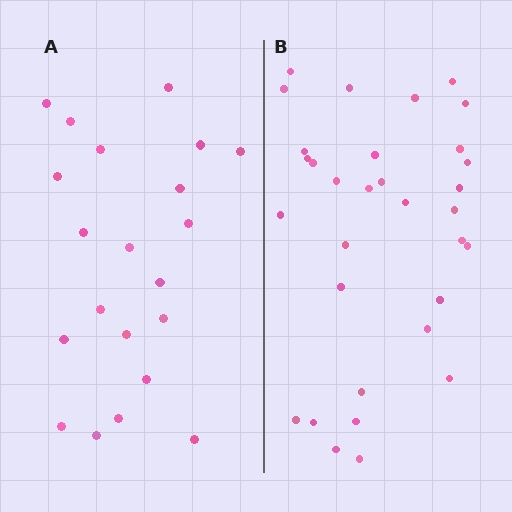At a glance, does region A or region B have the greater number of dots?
Region B (the right region) has more dots.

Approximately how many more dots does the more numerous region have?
Region B has roughly 12 or so more dots than region A.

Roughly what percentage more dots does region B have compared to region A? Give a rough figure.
About 50% more.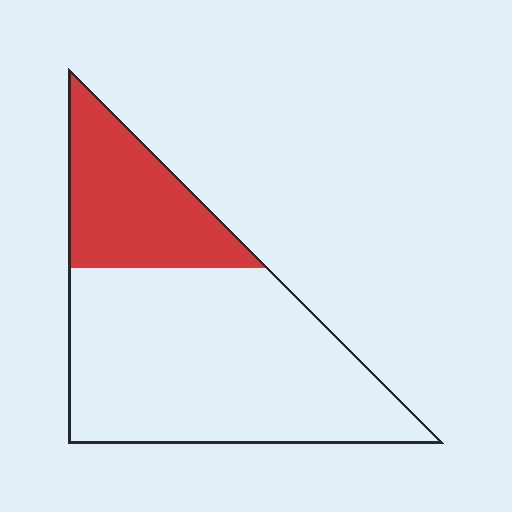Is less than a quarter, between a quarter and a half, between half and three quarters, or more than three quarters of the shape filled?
Between a quarter and a half.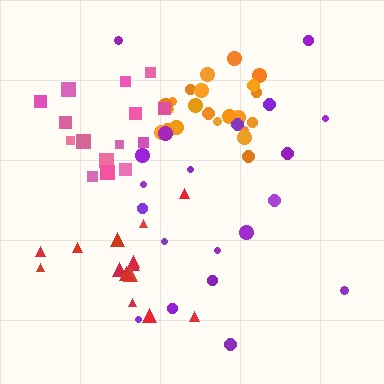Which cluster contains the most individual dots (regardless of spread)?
Orange (23).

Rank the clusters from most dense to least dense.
orange, pink, red, purple.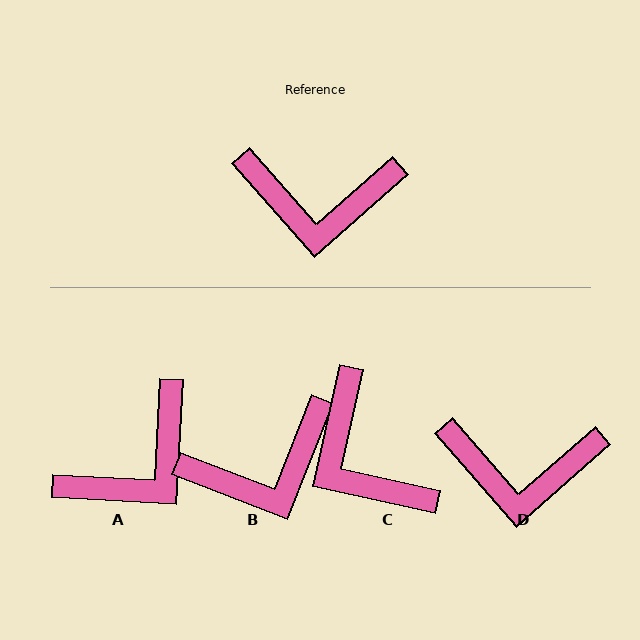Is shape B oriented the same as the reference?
No, it is off by about 27 degrees.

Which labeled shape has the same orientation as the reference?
D.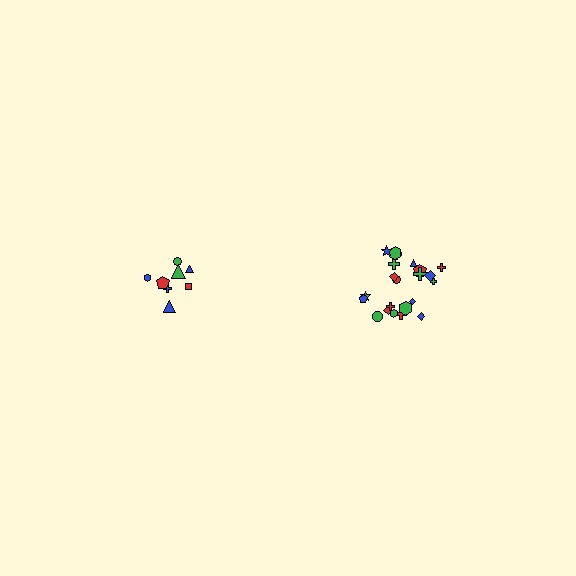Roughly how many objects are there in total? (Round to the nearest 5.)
Roughly 30 objects in total.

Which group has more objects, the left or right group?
The right group.